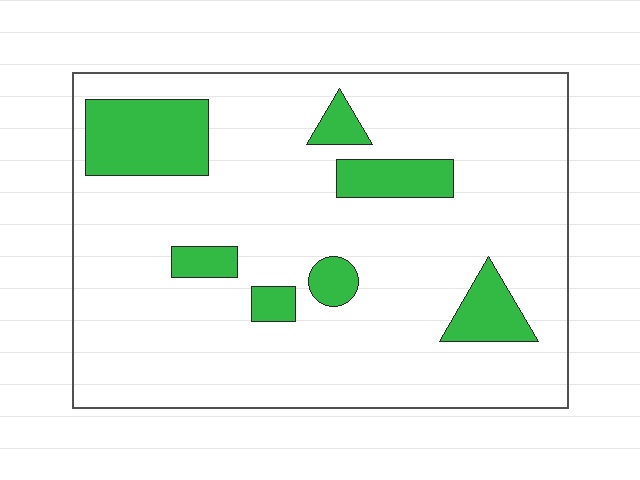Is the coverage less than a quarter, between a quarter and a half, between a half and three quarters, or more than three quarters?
Less than a quarter.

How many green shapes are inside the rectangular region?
7.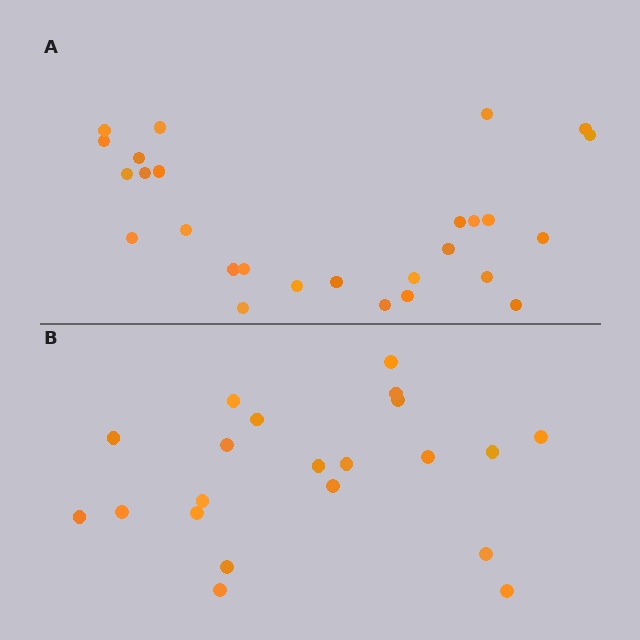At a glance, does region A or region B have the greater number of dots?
Region A (the top region) has more dots.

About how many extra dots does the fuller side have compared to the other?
Region A has about 6 more dots than region B.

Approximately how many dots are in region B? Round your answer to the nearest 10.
About 20 dots. (The exact count is 21, which rounds to 20.)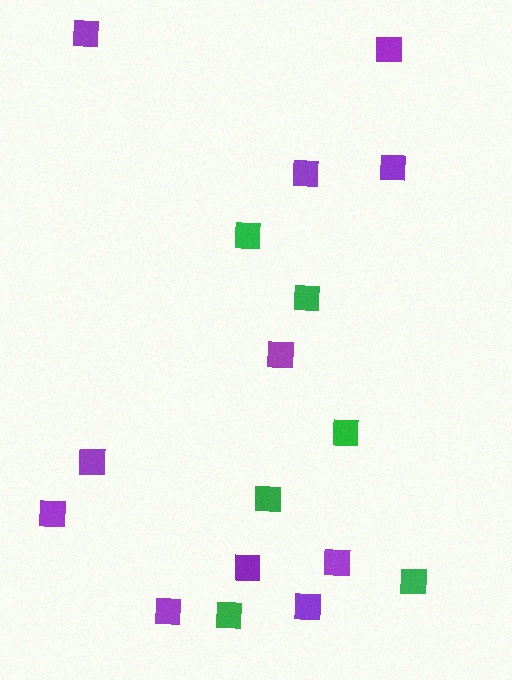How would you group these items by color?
There are 2 groups: one group of purple squares (11) and one group of green squares (6).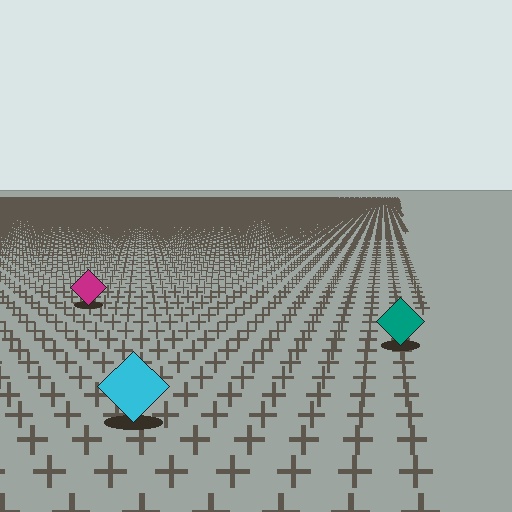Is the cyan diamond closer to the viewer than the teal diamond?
Yes. The cyan diamond is closer — you can tell from the texture gradient: the ground texture is coarser near it.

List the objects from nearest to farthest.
From nearest to farthest: the cyan diamond, the teal diamond, the magenta diamond.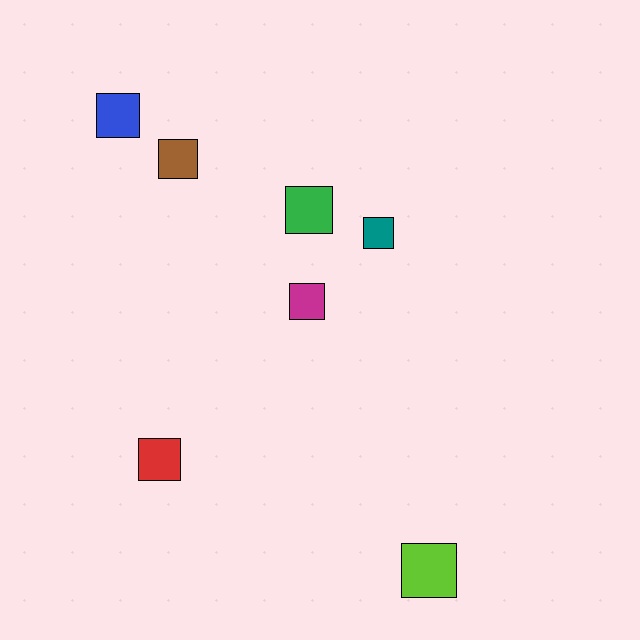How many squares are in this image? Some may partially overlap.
There are 7 squares.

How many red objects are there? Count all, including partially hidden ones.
There is 1 red object.